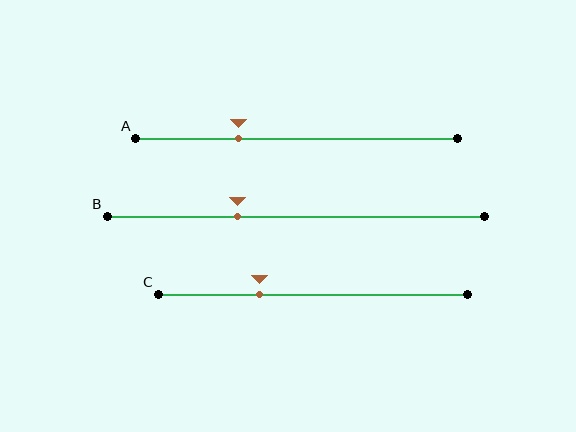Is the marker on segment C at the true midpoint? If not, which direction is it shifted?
No, the marker on segment C is shifted to the left by about 17% of the segment length.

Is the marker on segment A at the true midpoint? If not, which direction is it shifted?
No, the marker on segment A is shifted to the left by about 18% of the segment length.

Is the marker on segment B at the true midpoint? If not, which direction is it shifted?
No, the marker on segment B is shifted to the left by about 16% of the segment length.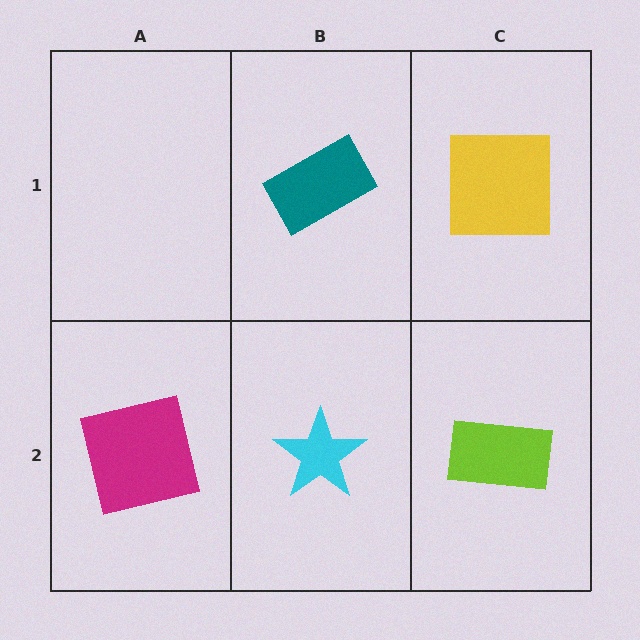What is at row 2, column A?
A magenta square.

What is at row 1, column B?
A teal rectangle.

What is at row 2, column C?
A lime rectangle.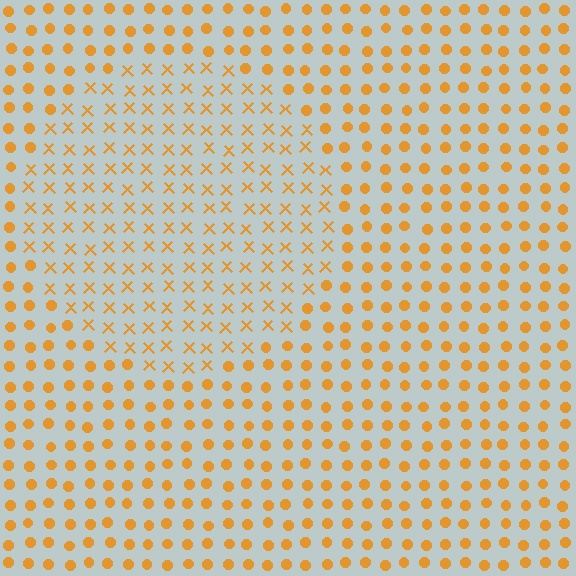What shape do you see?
I see a circle.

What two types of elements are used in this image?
The image uses X marks inside the circle region and circles outside it.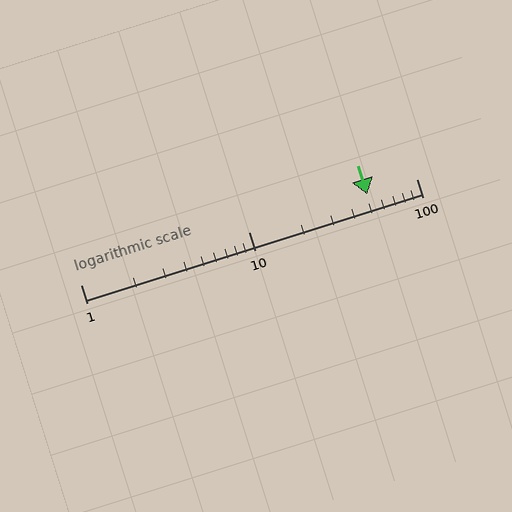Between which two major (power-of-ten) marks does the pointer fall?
The pointer is between 10 and 100.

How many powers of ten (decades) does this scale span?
The scale spans 2 decades, from 1 to 100.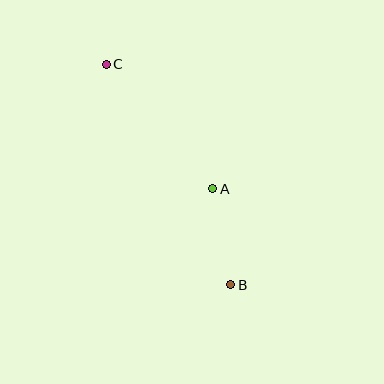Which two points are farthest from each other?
Points B and C are farthest from each other.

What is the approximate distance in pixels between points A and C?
The distance between A and C is approximately 164 pixels.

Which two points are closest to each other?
Points A and B are closest to each other.